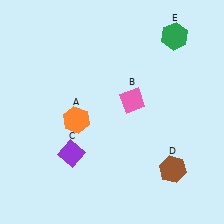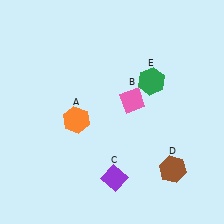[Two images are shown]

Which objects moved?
The objects that moved are: the purple diamond (C), the green hexagon (E).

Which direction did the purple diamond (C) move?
The purple diamond (C) moved right.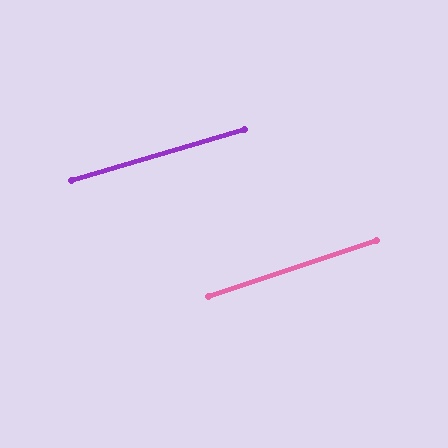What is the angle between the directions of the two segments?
Approximately 2 degrees.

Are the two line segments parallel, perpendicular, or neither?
Parallel — their directions differ by only 1.9°.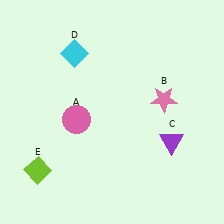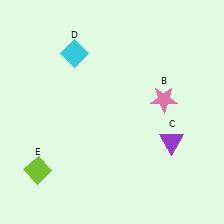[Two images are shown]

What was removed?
The pink circle (A) was removed in Image 2.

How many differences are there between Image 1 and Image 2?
There is 1 difference between the two images.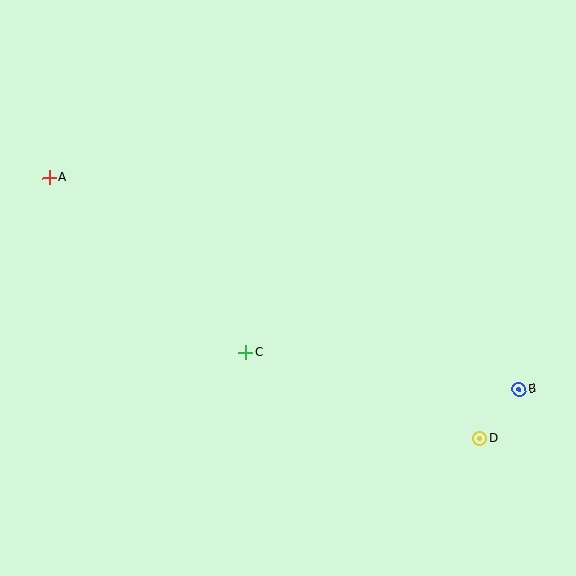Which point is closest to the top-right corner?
Point B is closest to the top-right corner.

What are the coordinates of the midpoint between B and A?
The midpoint between B and A is at (284, 283).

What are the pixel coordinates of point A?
Point A is at (50, 178).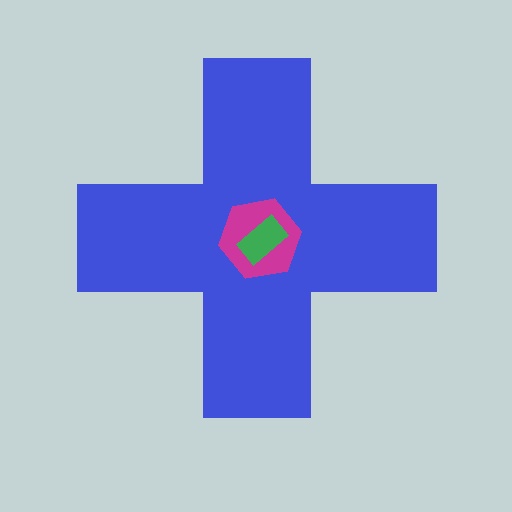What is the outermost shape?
The blue cross.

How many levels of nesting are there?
3.